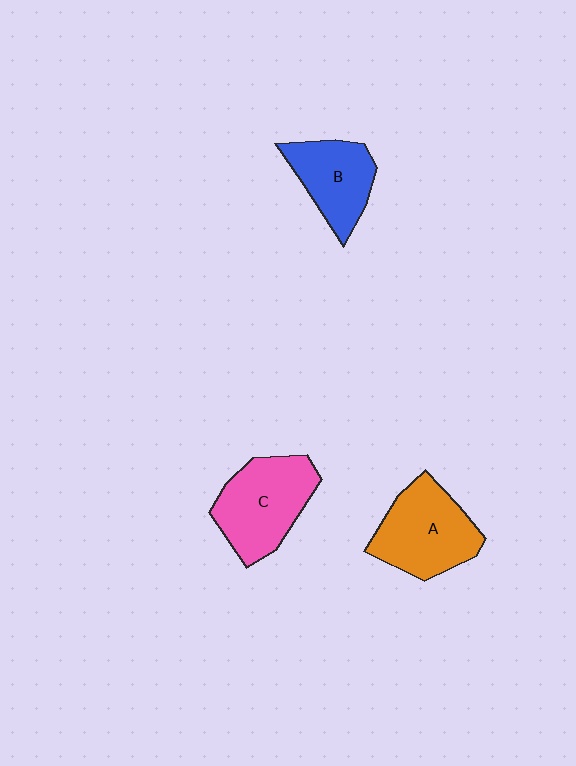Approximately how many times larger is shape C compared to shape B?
Approximately 1.3 times.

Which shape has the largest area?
Shape C (pink).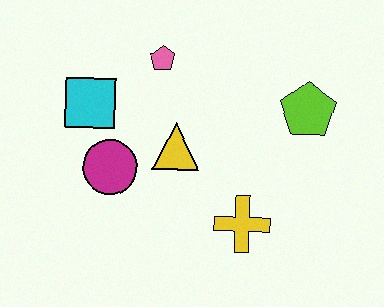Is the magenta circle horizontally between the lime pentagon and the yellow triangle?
No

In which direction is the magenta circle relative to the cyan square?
The magenta circle is below the cyan square.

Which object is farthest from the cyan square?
The lime pentagon is farthest from the cyan square.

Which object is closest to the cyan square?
The magenta circle is closest to the cyan square.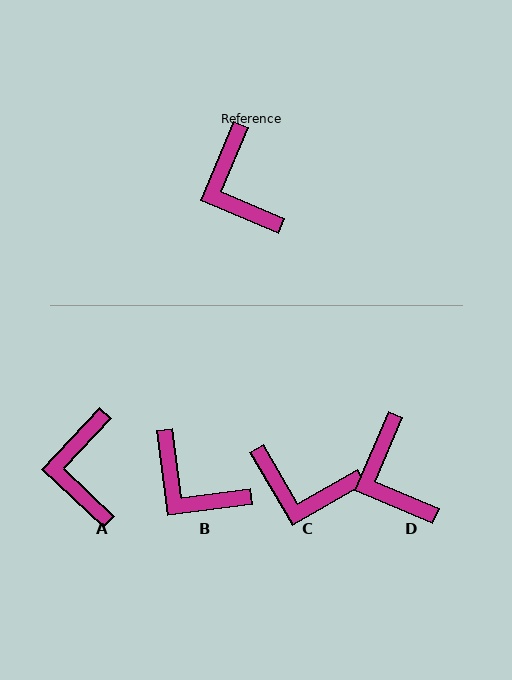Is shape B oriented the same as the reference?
No, it is off by about 31 degrees.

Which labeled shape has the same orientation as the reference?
D.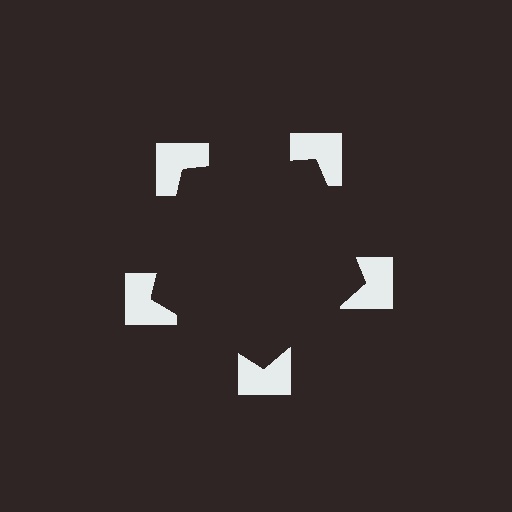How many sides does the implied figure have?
5 sides.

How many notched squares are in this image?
There are 5 — one at each vertex of the illusory pentagon.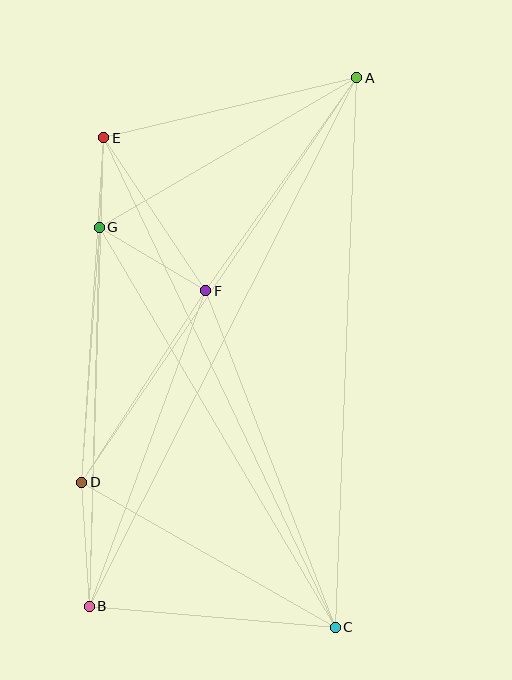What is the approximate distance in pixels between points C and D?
The distance between C and D is approximately 292 pixels.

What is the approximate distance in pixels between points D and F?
The distance between D and F is approximately 228 pixels.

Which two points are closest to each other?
Points E and G are closest to each other.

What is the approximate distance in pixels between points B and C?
The distance between B and C is approximately 247 pixels.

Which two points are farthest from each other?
Points A and B are farthest from each other.